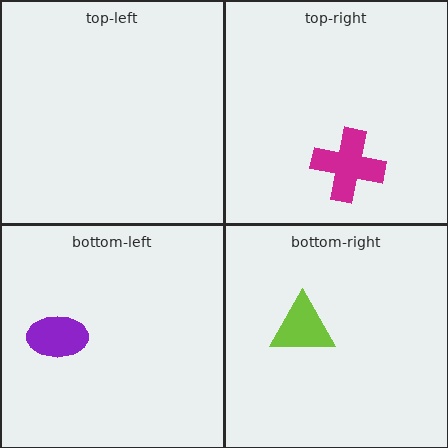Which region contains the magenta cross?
The top-right region.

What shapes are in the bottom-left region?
The purple ellipse.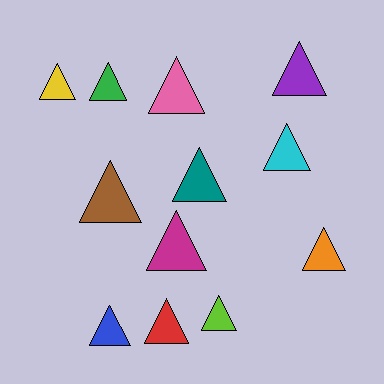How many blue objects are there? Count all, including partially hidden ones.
There is 1 blue object.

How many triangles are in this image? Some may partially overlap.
There are 12 triangles.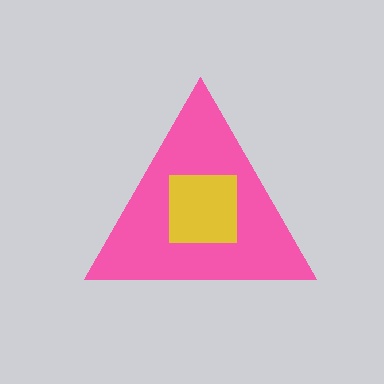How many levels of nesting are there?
2.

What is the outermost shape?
The pink triangle.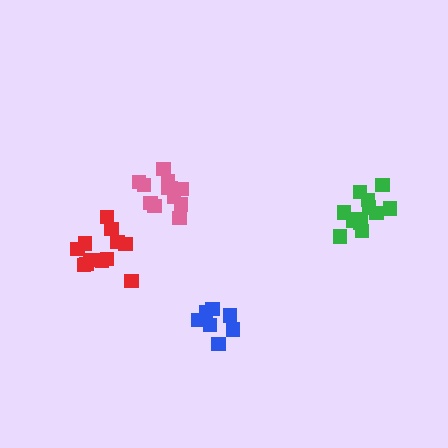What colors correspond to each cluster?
The clusters are colored: red, green, pink, blue.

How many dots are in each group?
Group 1: 12 dots, Group 2: 12 dots, Group 3: 12 dots, Group 4: 7 dots (43 total).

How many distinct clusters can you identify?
There are 4 distinct clusters.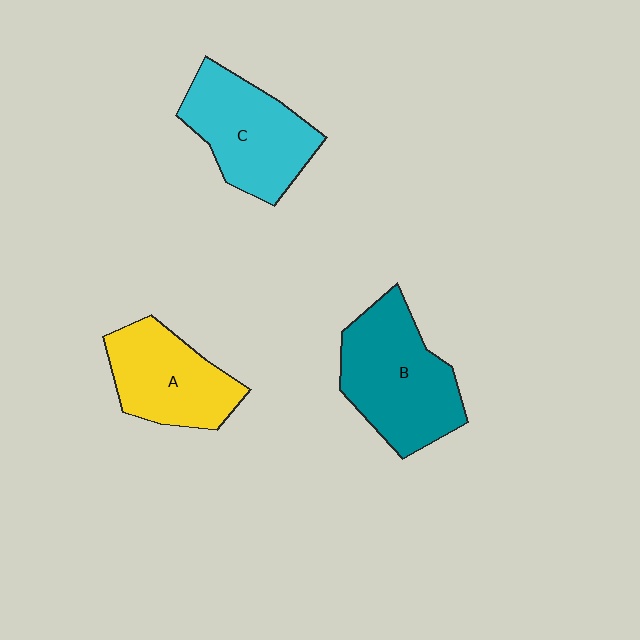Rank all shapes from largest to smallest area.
From largest to smallest: B (teal), C (cyan), A (yellow).